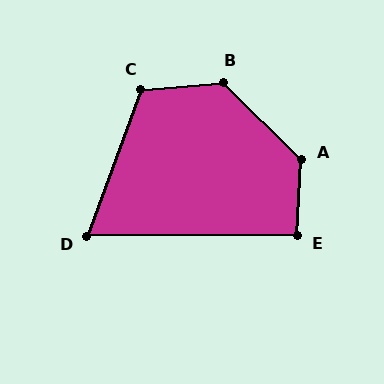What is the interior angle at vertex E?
Approximately 93 degrees (approximately right).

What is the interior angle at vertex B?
Approximately 130 degrees (obtuse).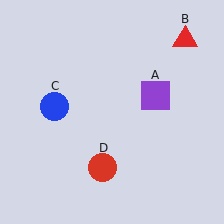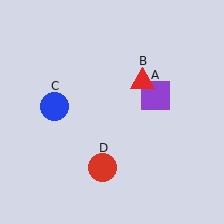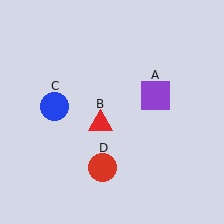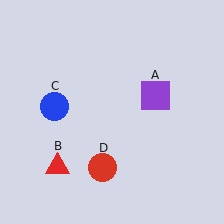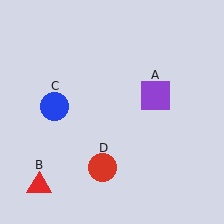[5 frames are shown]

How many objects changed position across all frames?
1 object changed position: red triangle (object B).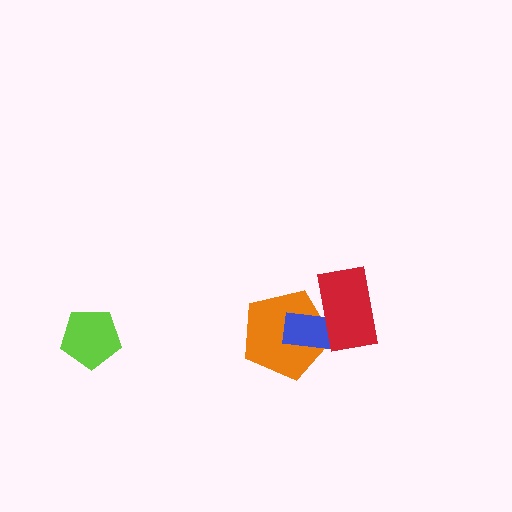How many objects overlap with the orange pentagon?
2 objects overlap with the orange pentagon.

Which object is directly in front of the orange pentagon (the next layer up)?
The blue rectangle is directly in front of the orange pentagon.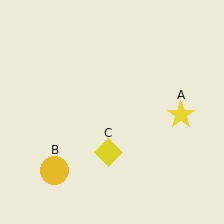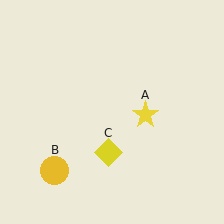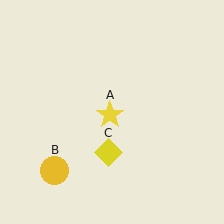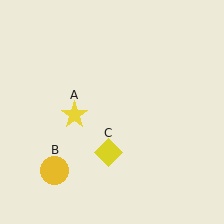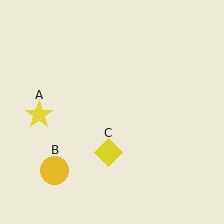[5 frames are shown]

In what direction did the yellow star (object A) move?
The yellow star (object A) moved left.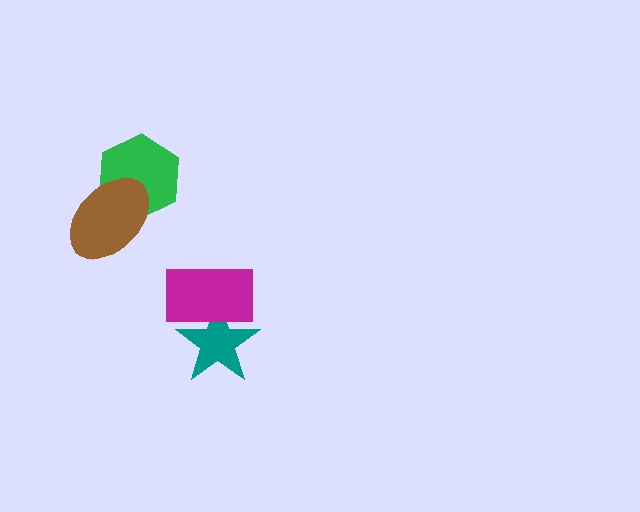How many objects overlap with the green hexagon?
1 object overlaps with the green hexagon.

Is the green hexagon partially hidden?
Yes, it is partially covered by another shape.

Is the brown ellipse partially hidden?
No, no other shape covers it.